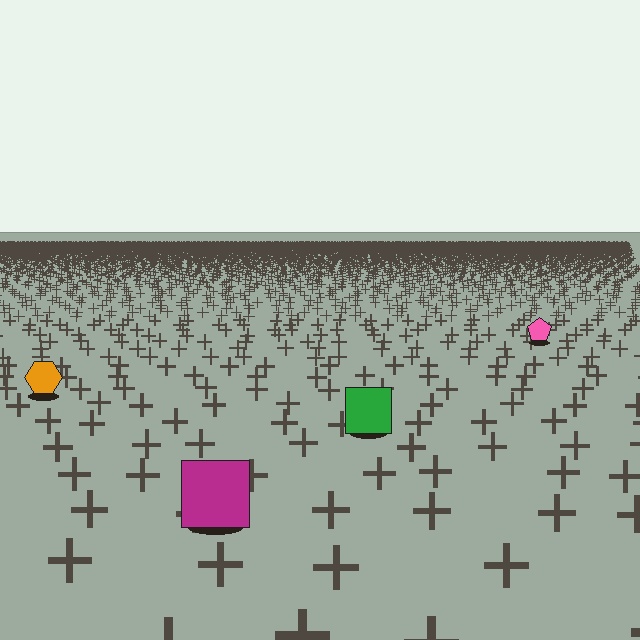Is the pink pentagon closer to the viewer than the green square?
No. The green square is closer — you can tell from the texture gradient: the ground texture is coarser near it.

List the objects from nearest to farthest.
From nearest to farthest: the magenta square, the green square, the orange hexagon, the pink pentagon.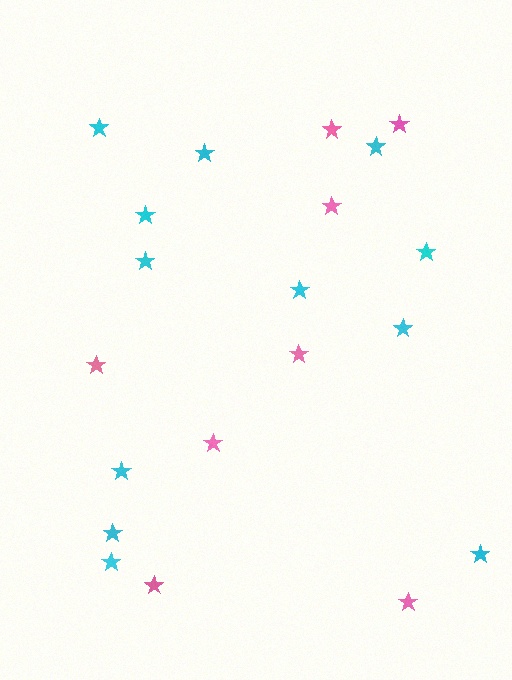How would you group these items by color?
There are 2 groups: one group of cyan stars (12) and one group of pink stars (8).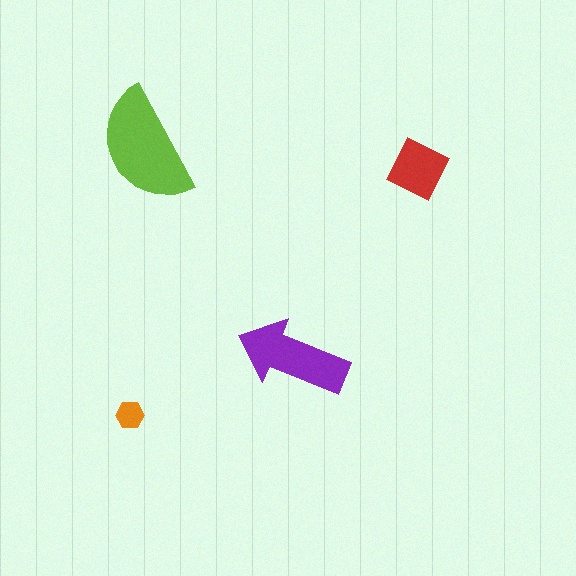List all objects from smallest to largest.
The orange hexagon, the red diamond, the purple arrow, the lime semicircle.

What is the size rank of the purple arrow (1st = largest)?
2nd.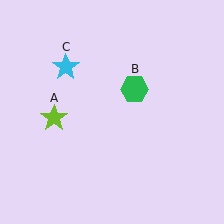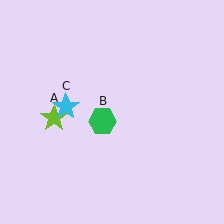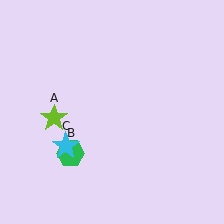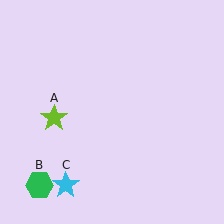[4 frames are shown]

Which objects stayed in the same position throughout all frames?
Lime star (object A) remained stationary.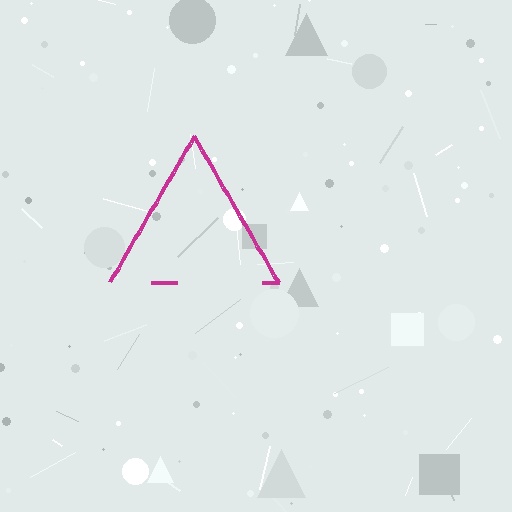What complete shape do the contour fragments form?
The contour fragments form a triangle.